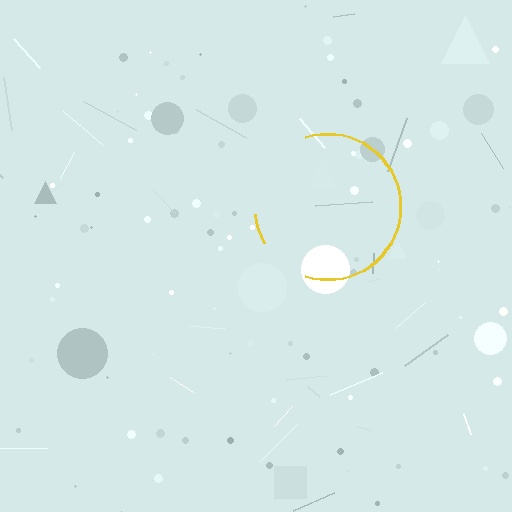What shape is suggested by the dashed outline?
The dashed outline suggests a circle.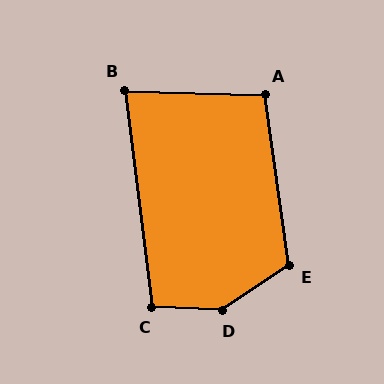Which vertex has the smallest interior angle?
B, at approximately 81 degrees.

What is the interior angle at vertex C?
Approximately 100 degrees (obtuse).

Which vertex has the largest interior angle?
D, at approximately 144 degrees.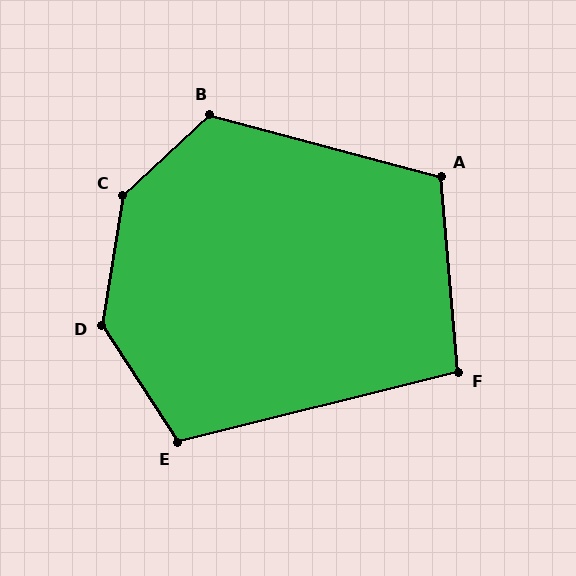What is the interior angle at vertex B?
Approximately 123 degrees (obtuse).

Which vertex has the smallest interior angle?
F, at approximately 99 degrees.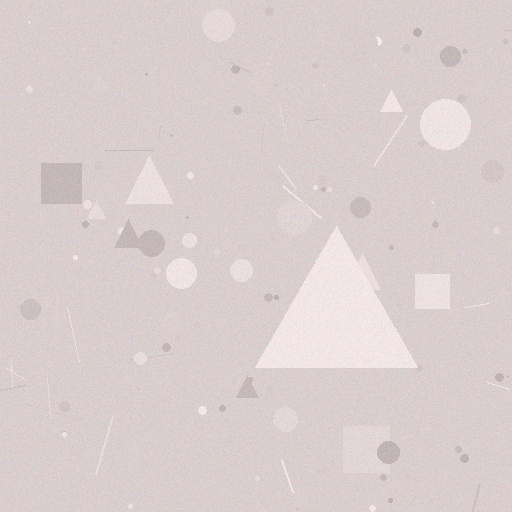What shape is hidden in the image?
A triangle is hidden in the image.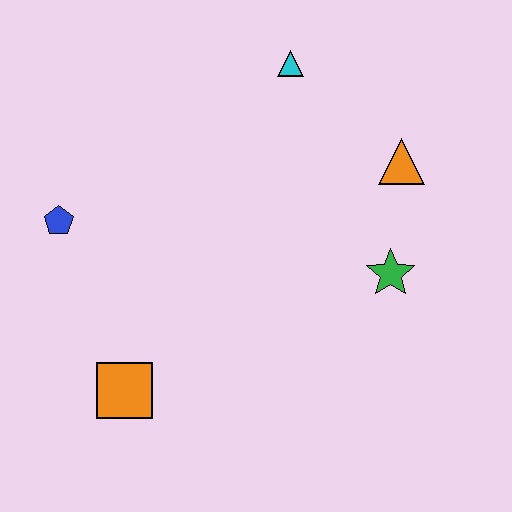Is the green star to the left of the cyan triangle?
No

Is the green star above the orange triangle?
No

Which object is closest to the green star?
The orange triangle is closest to the green star.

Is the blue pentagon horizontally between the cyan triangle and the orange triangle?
No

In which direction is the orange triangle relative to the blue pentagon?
The orange triangle is to the right of the blue pentagon.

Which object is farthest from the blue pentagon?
The orange triangle is farthest from the blue pentagon.